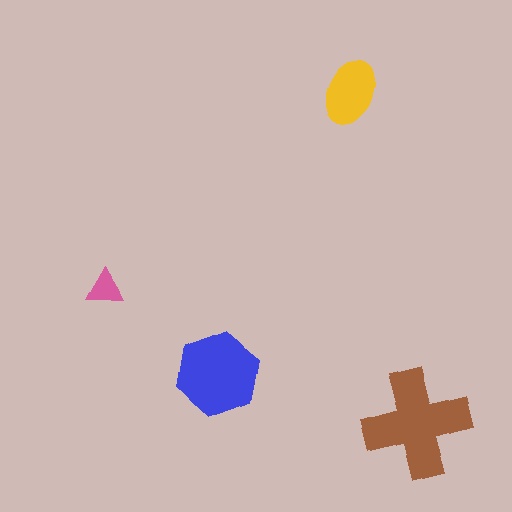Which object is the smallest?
The pink triangle.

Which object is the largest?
The brown cross.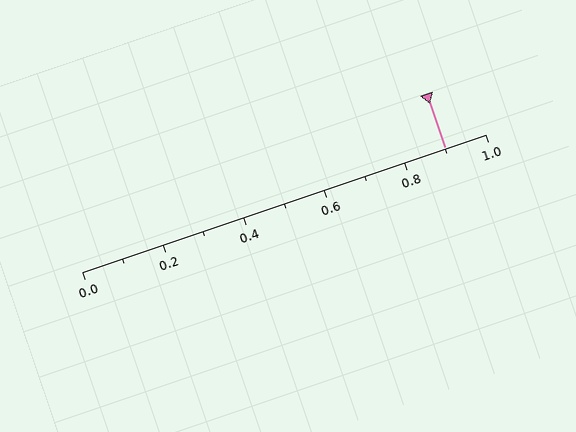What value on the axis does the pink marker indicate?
The marker indicates approximately 0.9.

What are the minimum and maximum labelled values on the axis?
The axis runs from 0.0 to 1.0.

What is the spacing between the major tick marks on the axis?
The major ticks are spaced 0.2 apart.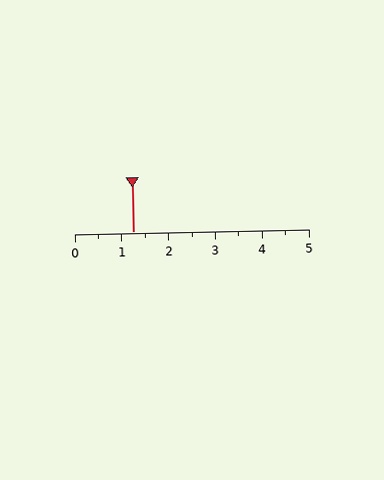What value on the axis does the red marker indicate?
The marker indicates approximately 1.2.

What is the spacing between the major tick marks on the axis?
The major ticks are spaced 1 apart.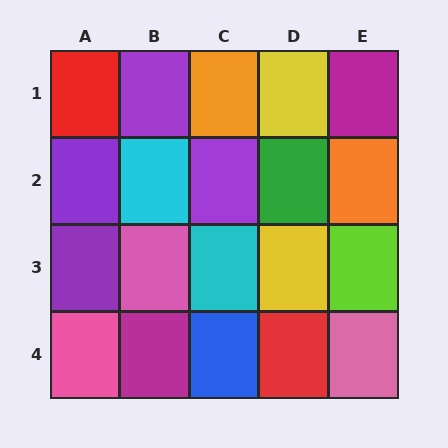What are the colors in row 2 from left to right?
Purple, cyan, purple, green, orange.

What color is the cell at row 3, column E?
Lime.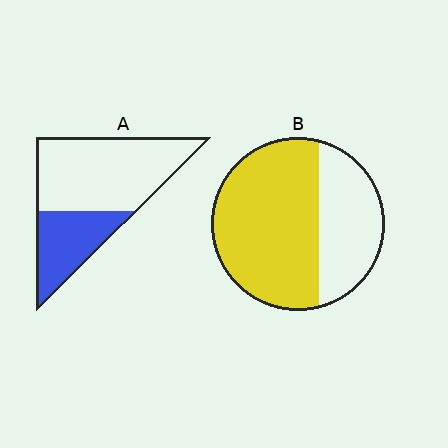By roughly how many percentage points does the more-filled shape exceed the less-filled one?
By roughly 30 percentage points (B over A).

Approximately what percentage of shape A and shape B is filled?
A is approximately 35% and B is approximately 65%.